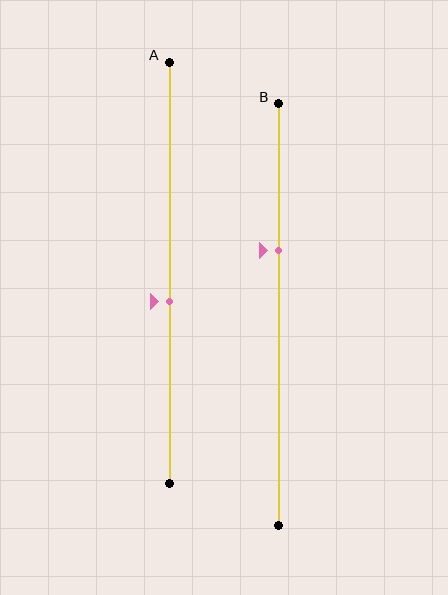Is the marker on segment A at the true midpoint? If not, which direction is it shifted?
No, the marker on segment A is shifted downward by about 7% of the segment length.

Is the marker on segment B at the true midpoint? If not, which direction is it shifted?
No, the marker on segment B is shifted upward by about 15% of the segment length.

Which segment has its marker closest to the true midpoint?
Segment A has its marker closest to the true midpoint.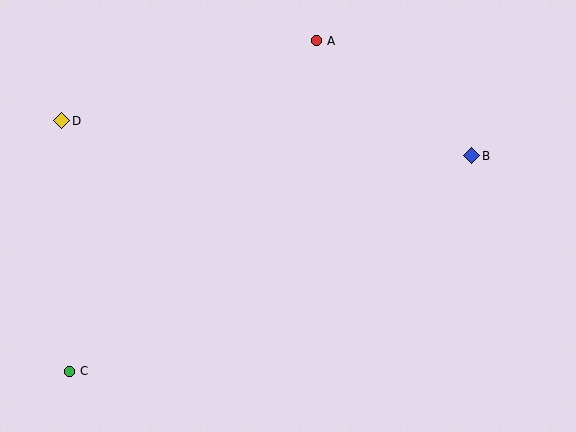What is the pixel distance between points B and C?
The distance between B and C is 456 pixels.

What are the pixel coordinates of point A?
Point A is at (317, 41).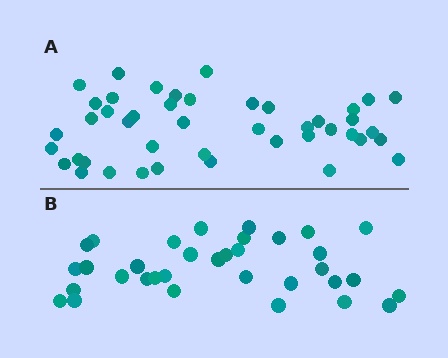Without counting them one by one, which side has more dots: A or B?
Region A (the top region) has more dots.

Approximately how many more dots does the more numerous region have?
Region A has roughly 10 or so more dots than region B.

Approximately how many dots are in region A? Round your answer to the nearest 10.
About 40 dots. (The exact count is 44, which rounds to 40.)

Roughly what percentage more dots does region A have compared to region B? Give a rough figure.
About 30% more.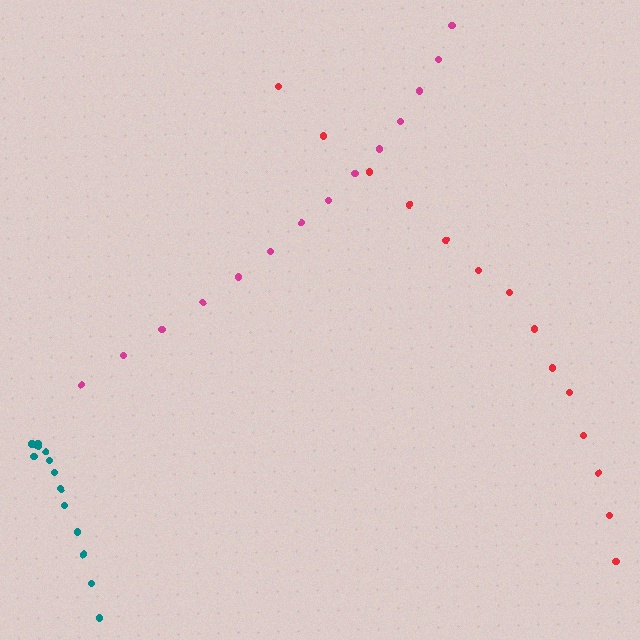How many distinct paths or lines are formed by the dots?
There are 3 distinct paths.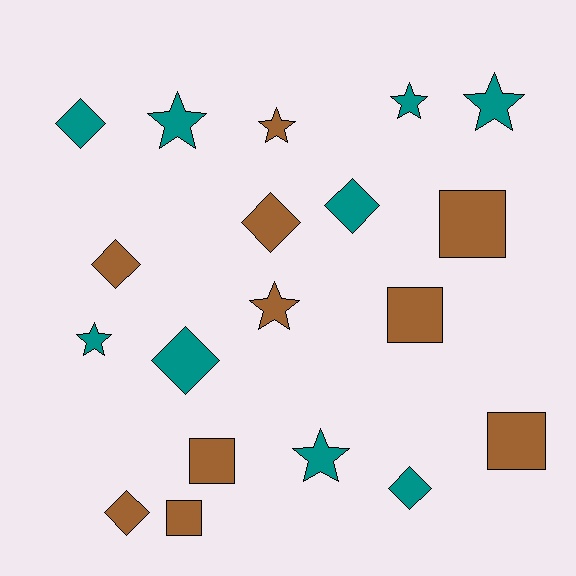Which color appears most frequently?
Brown, with 10 objects.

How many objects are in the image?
There are 19 objects.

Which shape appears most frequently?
Star, with 7 objects.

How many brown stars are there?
There are 2 brown stars.